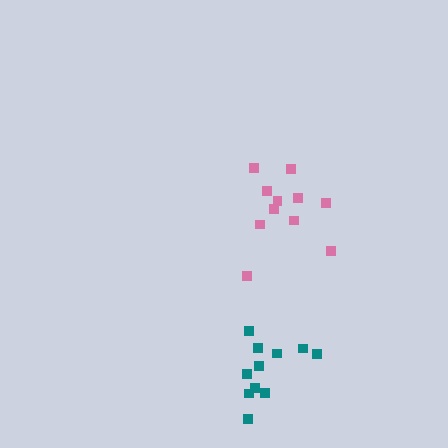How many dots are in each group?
Group 1: 11 dots, Group 2: 11 dots (22 total).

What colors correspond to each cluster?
The clusters are colored: pink, teal.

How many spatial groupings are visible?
There are 2 spatial groupings.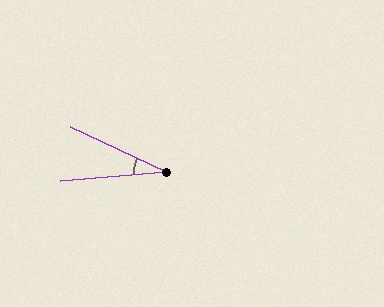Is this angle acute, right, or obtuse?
It is acute.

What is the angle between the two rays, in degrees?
Approximately 30 degrees.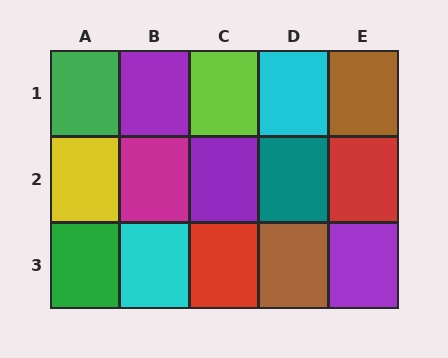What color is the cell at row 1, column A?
Green.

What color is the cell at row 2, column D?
Teal.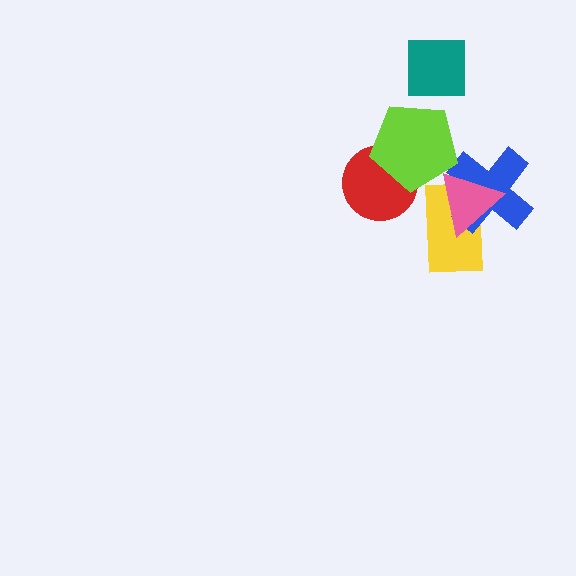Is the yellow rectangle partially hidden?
Yes, it is partially covered by another shape.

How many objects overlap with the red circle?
1 object overlaps with the red circle.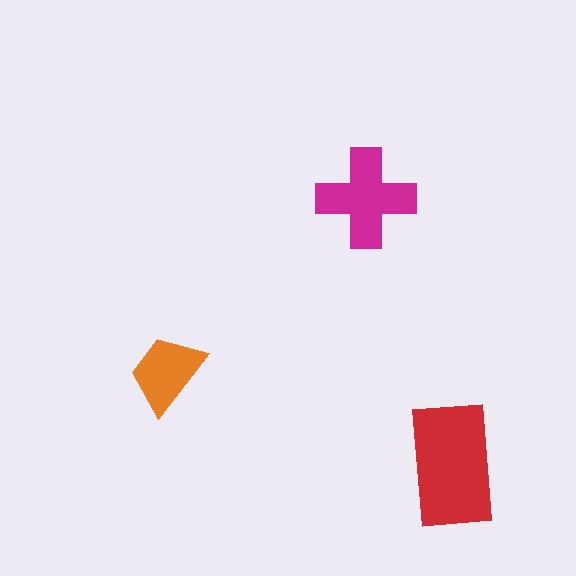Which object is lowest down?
The red rectangle is bottommost.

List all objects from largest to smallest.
The red rectangle, the magenta cross, the orange trapezoid.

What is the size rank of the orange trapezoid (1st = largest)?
3rd.